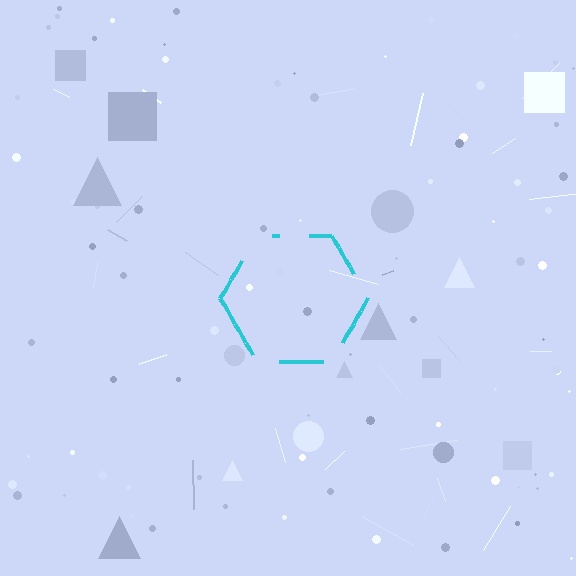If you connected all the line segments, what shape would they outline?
They would outline a hexagon.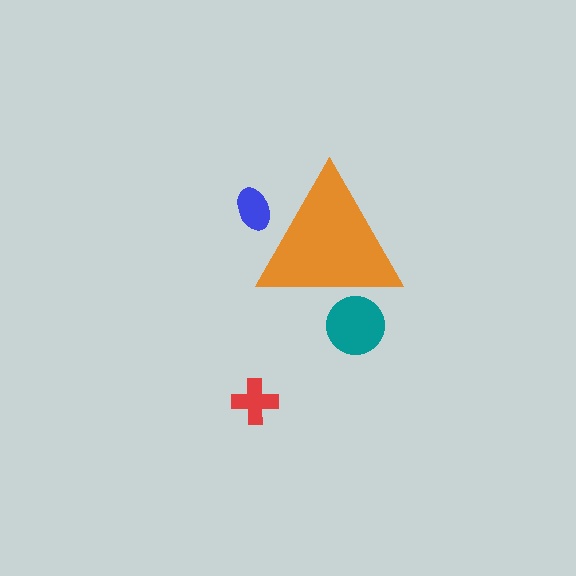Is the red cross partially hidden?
No, the red cross is fully visible.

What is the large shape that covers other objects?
An orange triangle.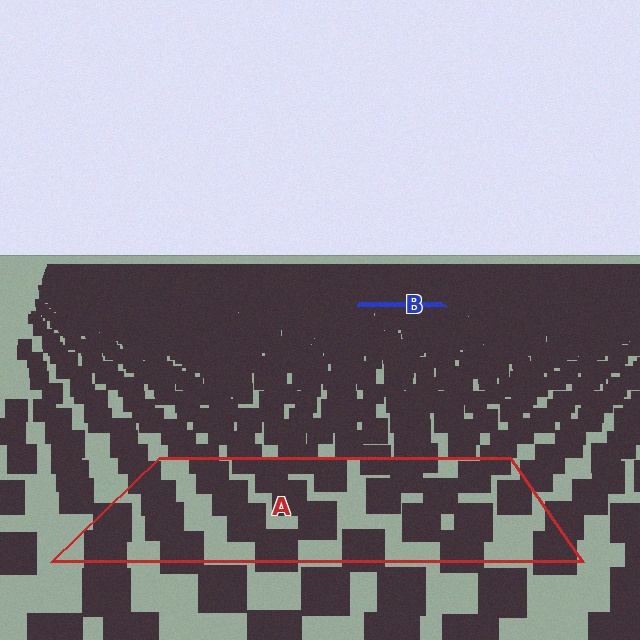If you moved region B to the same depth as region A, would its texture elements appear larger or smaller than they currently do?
They would appear larger. At a closer depth, the same texture elements are projected at a bigger on-screen size.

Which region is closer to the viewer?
Region A is closer. The texture elements there are larger and more spread out.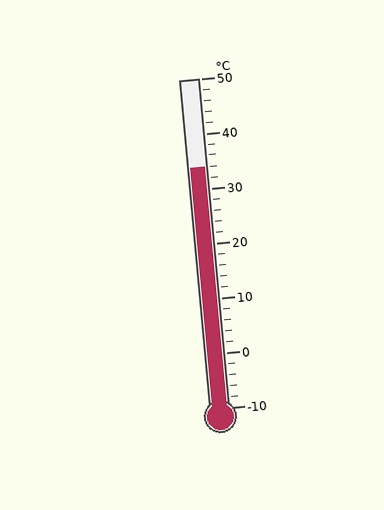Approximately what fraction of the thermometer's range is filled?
The thermometer is filled to approximately 75% of its range.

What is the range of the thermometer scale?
The thermometer scale ranges from -10°C to 50°C.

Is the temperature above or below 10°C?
The temperature is above 10°C.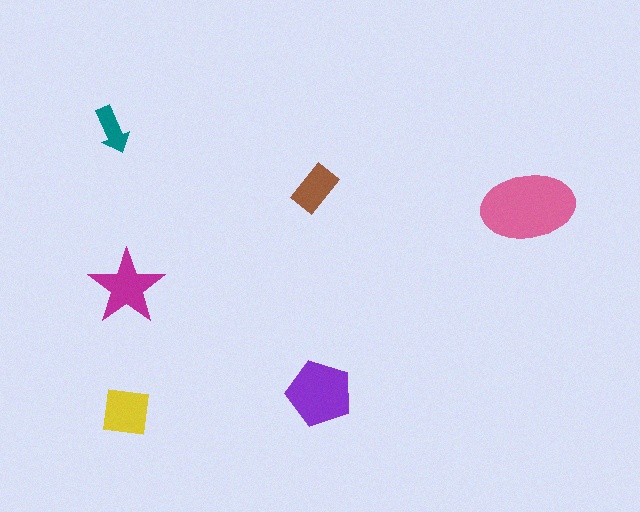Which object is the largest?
The pink ellipse.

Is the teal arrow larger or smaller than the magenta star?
Smaller.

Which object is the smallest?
The teal arrow.